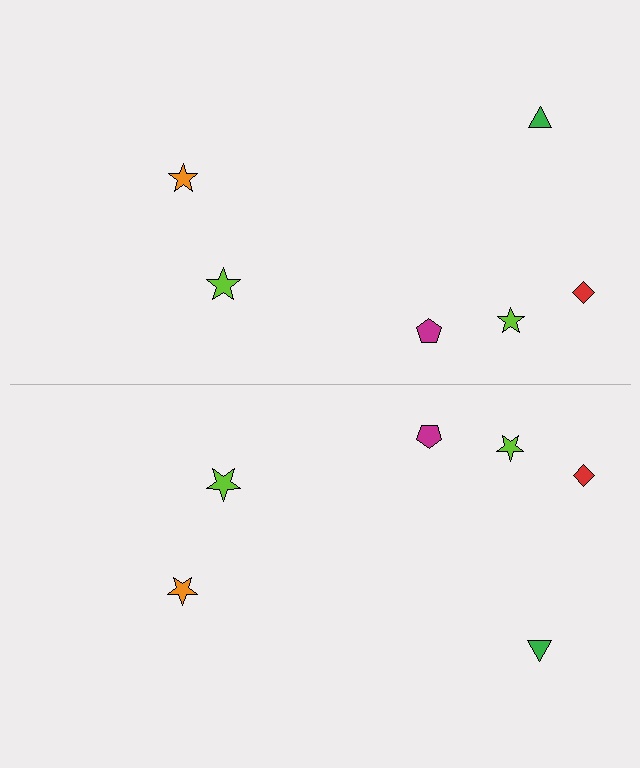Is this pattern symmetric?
Yes, this pattern has bilateral (reflection) symmetry.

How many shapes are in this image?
There are 12 shapes in this image.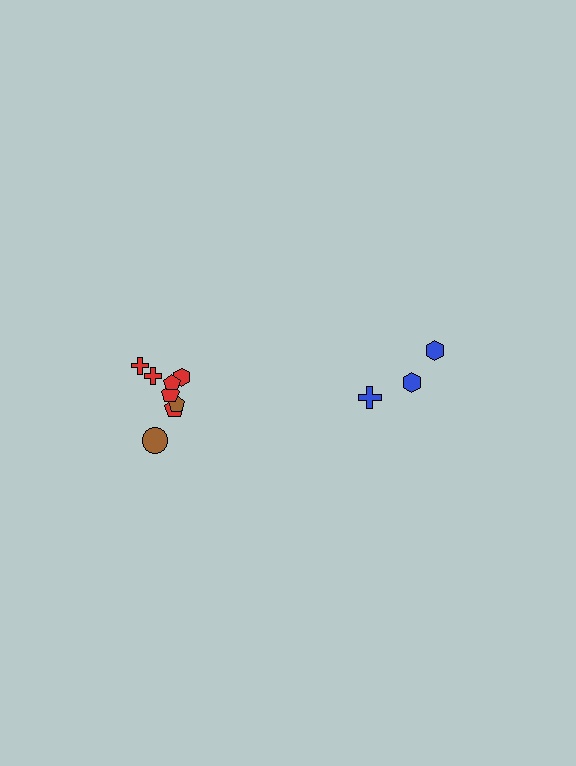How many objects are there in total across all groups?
There are 11 objects.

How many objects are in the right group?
There are 3 objects.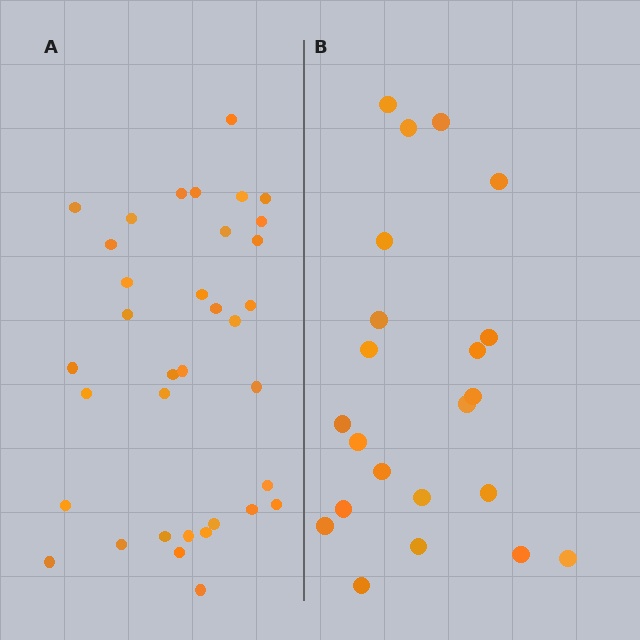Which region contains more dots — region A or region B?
Region A (the left region) has more dots.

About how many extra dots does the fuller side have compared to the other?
Region A has approximately 15 more dots than region B.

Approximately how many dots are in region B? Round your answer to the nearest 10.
About 20 dots. (The exact count is 22, which rounds to 20.)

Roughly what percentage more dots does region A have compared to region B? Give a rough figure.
About 60% more.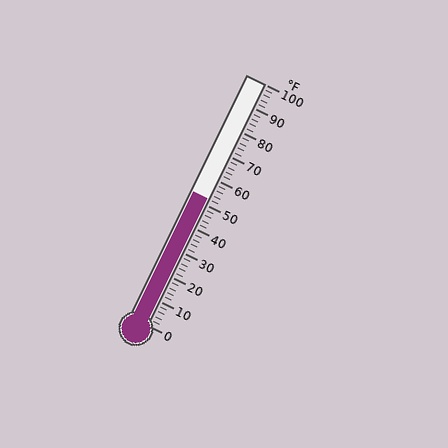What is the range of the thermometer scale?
The thermometer scale ranges from 0°F to 100°F.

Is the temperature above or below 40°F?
The temperature is above 40°F.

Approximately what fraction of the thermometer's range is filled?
The thermometer is filled to approximately 50% of its range.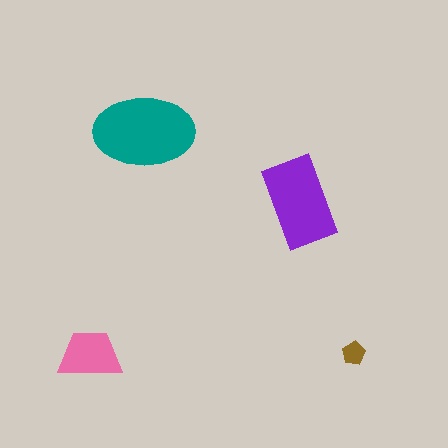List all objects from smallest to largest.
The brown pentagon, the pink trapezoid, the purple rectangle, the teal ellipse.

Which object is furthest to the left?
The pink trapezoid is leftmost.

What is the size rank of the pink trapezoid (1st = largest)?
3rd.